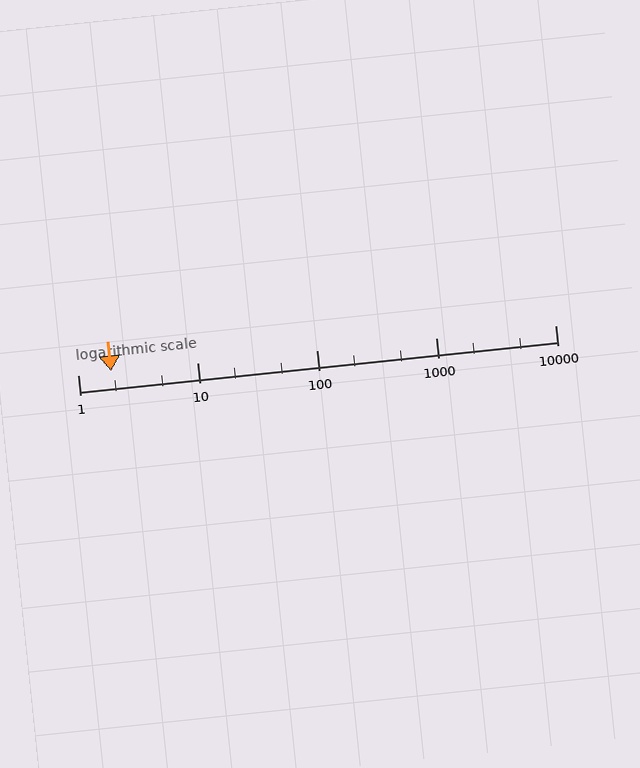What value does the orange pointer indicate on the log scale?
The pointer indicates approximately 1.9.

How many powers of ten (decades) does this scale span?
The scale spans 4 decades, from 1 to 10000.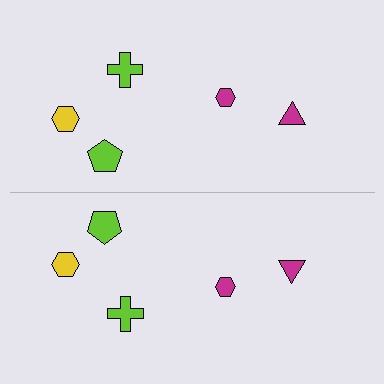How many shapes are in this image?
There are 10 shapes in this image.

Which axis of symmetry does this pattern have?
The pattern has a horizontal axis of symmetry running through the center of the image.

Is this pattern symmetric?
Yes, this pattern has bilateral (reflection) symmetry.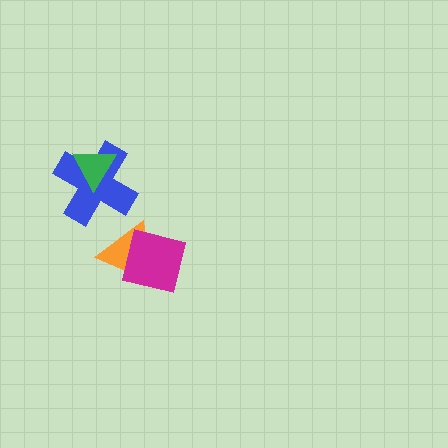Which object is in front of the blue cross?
The green triangle is in front of the blue cross.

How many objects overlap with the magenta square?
1 object overlaps with the magenta square.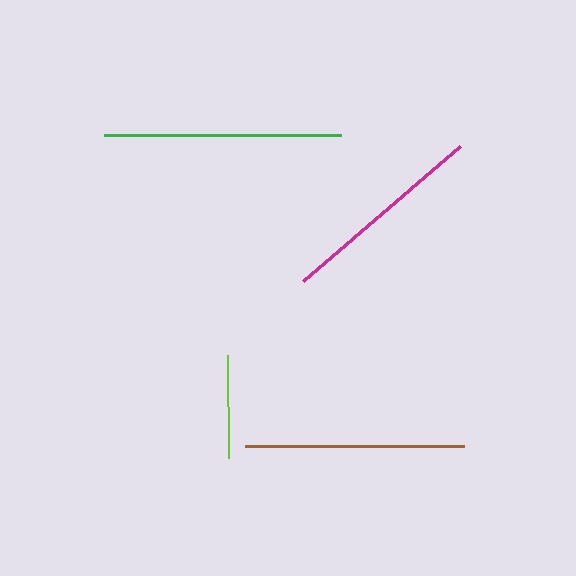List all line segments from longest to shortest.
From longest to shortest: green, brown, magenta, lime.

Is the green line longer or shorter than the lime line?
The green line is longer than the lime line.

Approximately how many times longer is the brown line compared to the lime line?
The brown line is approximately 2.1 times the length of the lime line.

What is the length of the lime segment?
The lime segment is approximately 103 pixels long.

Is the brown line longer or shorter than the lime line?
The brown line is longer than the lime line.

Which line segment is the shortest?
The lime line is the shortest at approximately 103 pixels.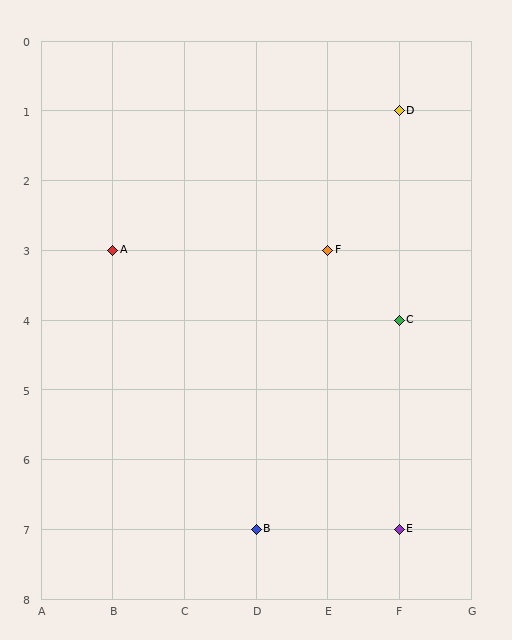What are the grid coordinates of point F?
Point F is at grid coordinates (E, 3).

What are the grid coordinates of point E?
Point E is at grid coordinates (F, 7).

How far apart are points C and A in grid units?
Points C and A are 4 columns and 1 row apart (about 4.1 grid units diagonally).